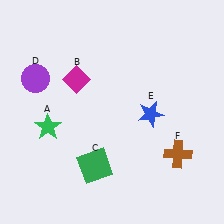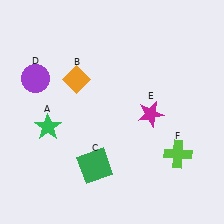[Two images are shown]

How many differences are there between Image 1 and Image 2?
There are 3 differences between the two images.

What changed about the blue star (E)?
In Image 1, E is blue. In Image 2, it changed to magenta.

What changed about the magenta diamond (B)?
In Image 1, B is magenta. In Image 2, it changed to orange.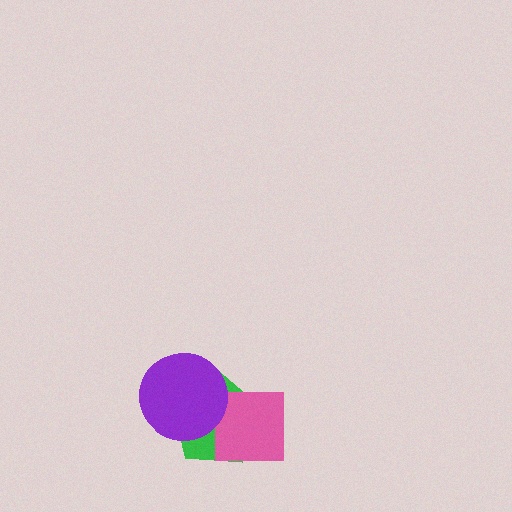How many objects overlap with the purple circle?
1 object overlaps with the purple circle.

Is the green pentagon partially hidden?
Yes, it is partially covered by another shape.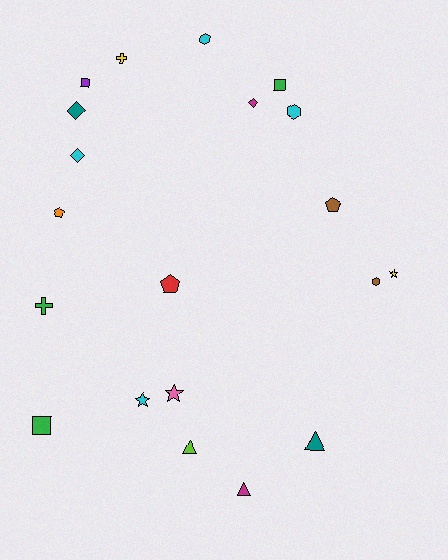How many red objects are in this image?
There is 1 red object.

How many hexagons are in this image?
There are 3 hexagons.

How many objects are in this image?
There are 20 objects.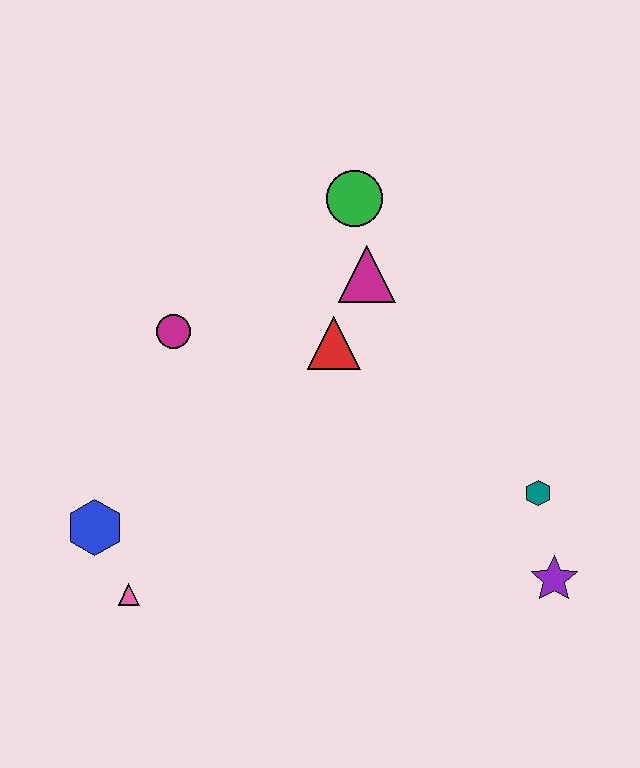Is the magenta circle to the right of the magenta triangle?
No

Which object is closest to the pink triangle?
The blue hexagon is closest to the pink triangle.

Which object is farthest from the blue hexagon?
The purple star is farthest from the blue hexagon.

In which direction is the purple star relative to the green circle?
The purple star is below the green circle.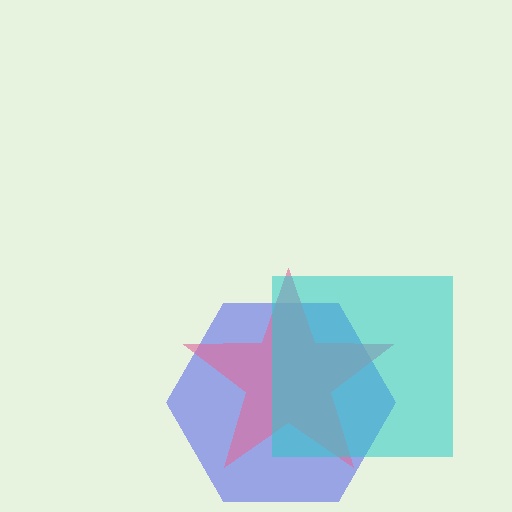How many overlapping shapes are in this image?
There are 3 overlapping shapes in the image.